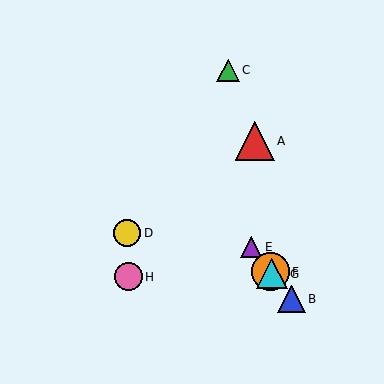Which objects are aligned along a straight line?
Objects B, E, F, G are aligned along a straight line.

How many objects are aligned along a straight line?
4 objects (B, E, F, G) are aligned along a straight line.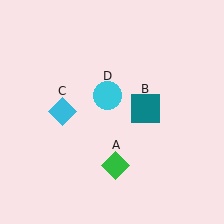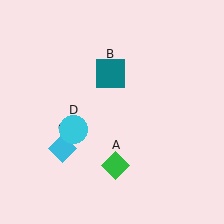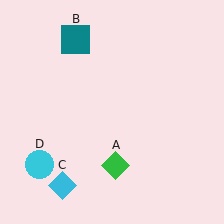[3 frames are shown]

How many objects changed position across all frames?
3 objects changed position: teal square (object B), cyan diamond (object C), cyan circle (object D).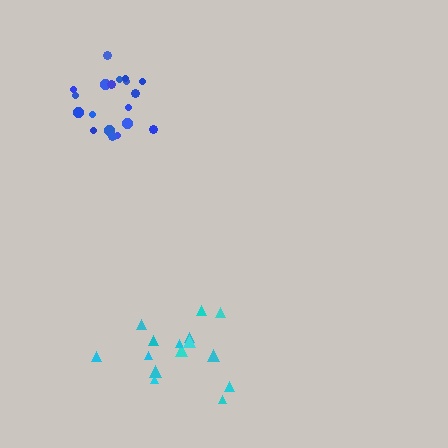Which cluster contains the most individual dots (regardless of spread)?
Blue (19).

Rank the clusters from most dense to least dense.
blue, cyan.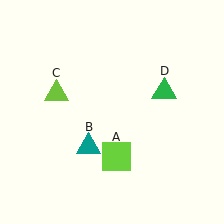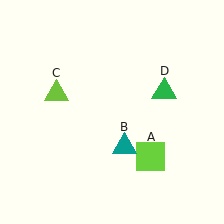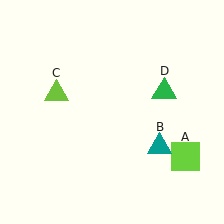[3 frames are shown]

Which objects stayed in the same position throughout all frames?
Lime triangle (object C) and green triangle (object D) remained stationary.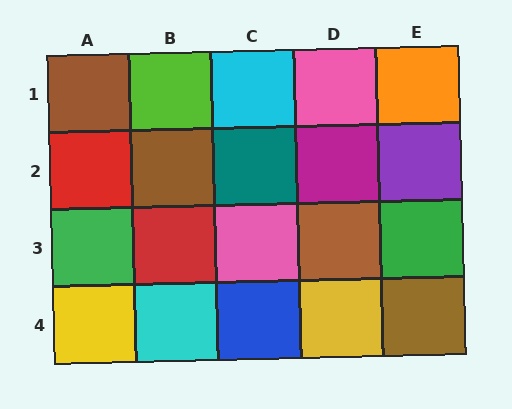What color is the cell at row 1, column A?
Brown.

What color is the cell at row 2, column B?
Brown.